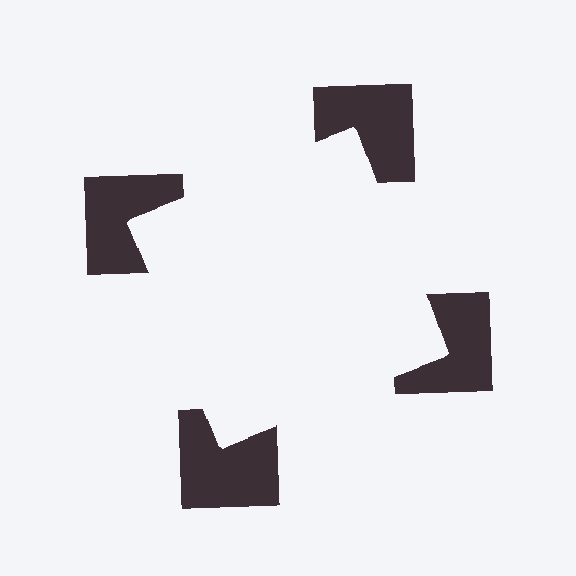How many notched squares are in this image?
There are 4 — one at each vertex of the illusory square.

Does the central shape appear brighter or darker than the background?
It typically appears slightly brighter than the background, even though no actual brightness change is drawn.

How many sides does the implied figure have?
4 sides.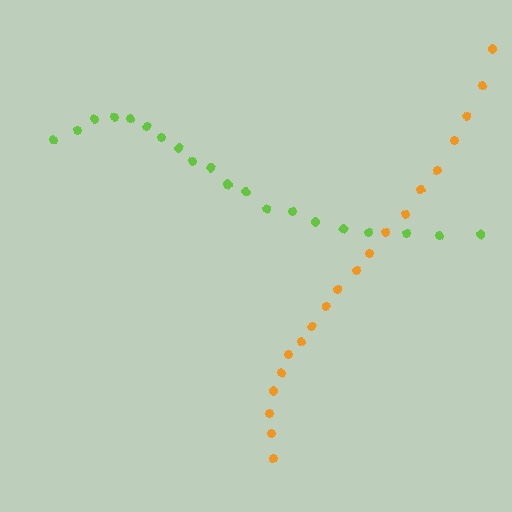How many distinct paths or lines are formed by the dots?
There are 2 distinct paths.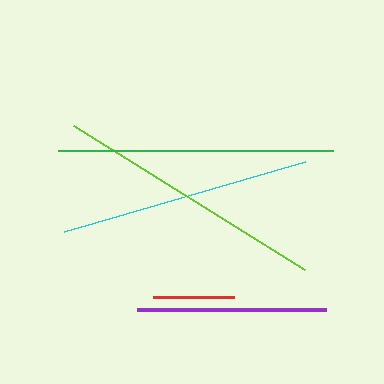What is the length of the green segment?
The green segment is approximately 276 pixels long.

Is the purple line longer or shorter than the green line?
The green line is longer than the purple line.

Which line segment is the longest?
The green line is the longest at approximately 276 pixels.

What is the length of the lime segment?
The lime segment is approximately 272 pixels long.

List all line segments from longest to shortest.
From longest to shortest: green, lime, cyan, purple, red.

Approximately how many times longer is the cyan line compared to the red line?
The cyan line is approximately 3.1 times the length of the red line.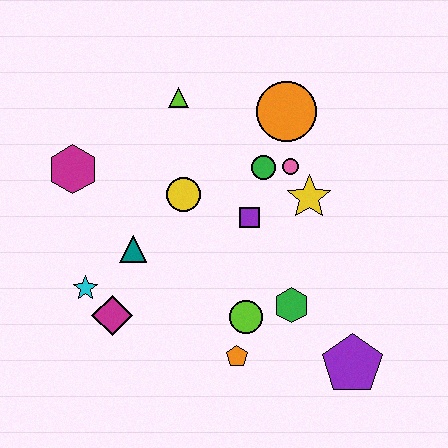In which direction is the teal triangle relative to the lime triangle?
The teal triangle is below the lime triangle.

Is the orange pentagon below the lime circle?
Yes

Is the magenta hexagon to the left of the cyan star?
Yes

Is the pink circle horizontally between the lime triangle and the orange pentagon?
No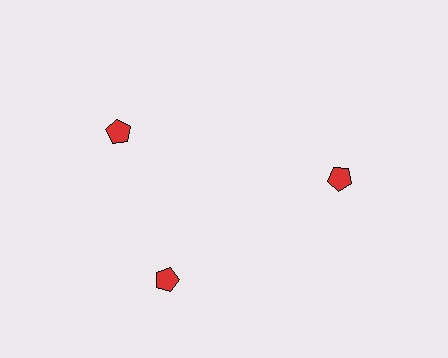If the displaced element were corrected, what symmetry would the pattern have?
It would have 3-fold rotational symmetry — the pattern would map onto itself every 120 degrees.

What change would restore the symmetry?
The symmetry would be restored by rotating it back into even spacing with its neighbors so that all 3 pentagons sit at equal angles and equal distance from the center.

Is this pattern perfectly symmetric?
No. The 3 red pentagons are arranged in a ring, but one element near the 11 o'clock position is rotated out of alignment along the ring, breaking the 3-fold rotational symmetry.